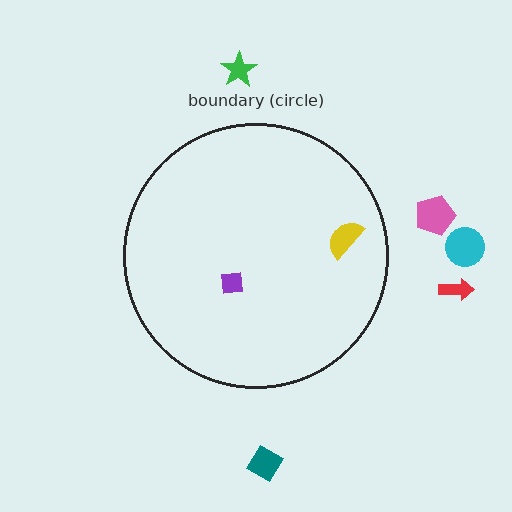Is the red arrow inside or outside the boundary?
Outside.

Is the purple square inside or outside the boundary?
Inside.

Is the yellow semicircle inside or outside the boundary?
Inside.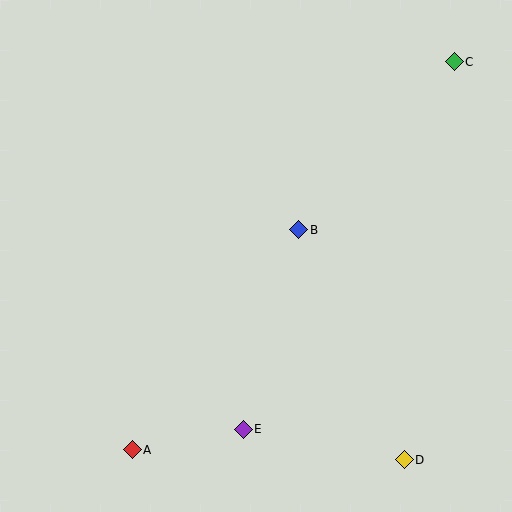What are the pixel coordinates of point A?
Point A is at (132, 450).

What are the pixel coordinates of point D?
Point D is at (404, 460).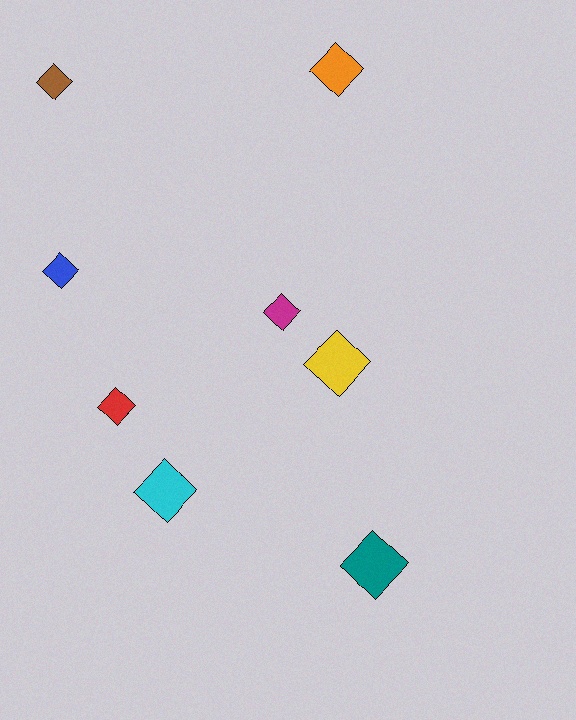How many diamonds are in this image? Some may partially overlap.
There are 8 diamonds.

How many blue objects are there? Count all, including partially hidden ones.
There is 1 blue object.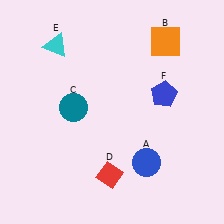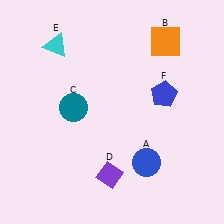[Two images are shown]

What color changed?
The diamond (D) changed from red in Image 1 to purple in Image 2.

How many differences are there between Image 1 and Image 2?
There is 1 difference between the two images.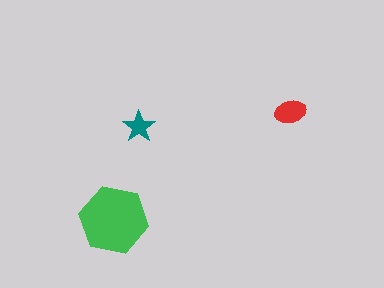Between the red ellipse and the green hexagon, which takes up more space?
The green hexagon.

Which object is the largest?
The green hexagon.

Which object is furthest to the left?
The green hexagon is leftmost.